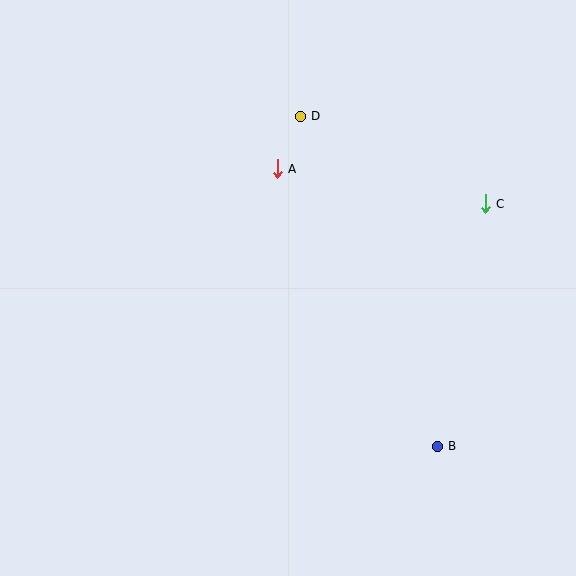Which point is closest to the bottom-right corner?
Point B is closest to the bottom-right corner.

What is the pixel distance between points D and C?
The distance between D and C is 204 pixels.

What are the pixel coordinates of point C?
Point C is at (485, 204).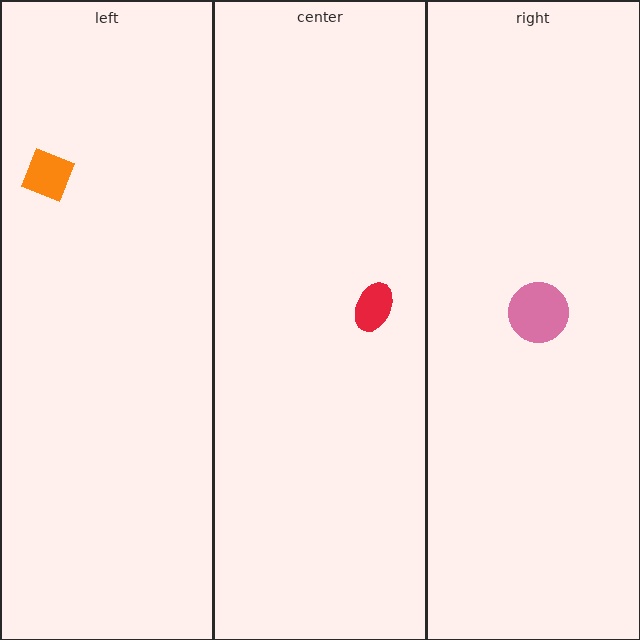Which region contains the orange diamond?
The left region.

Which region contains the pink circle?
The right region.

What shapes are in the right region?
The pink circle.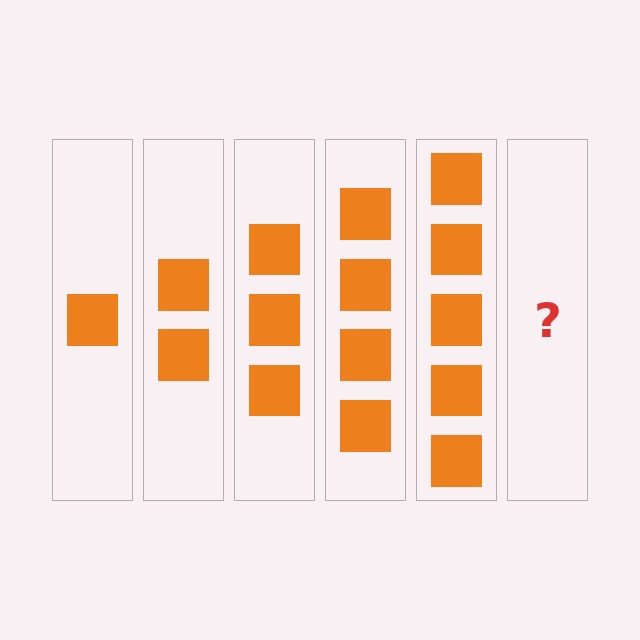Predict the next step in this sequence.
The next step is 6 squares.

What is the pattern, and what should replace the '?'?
The pattern is that each step adds one more square. The '?' should be 6 squares.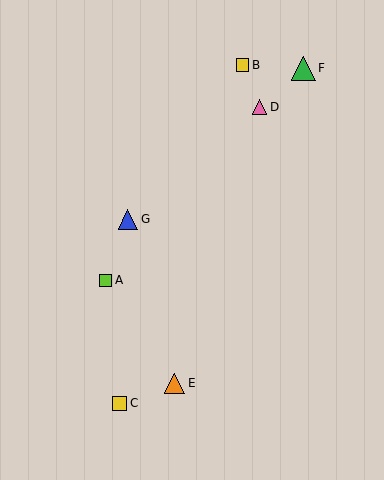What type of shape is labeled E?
Shape E is an orange triangle.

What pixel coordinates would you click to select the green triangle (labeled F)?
Click at (303, 68) to select the green triangle F.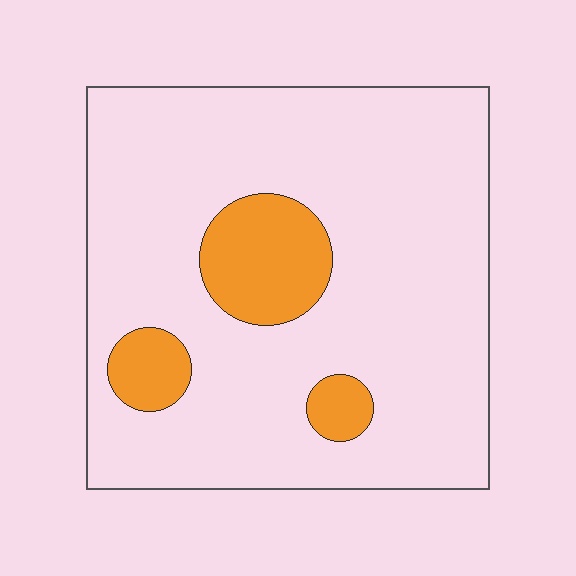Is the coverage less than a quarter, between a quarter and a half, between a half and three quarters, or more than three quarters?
Less than a quarter.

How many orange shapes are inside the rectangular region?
3.